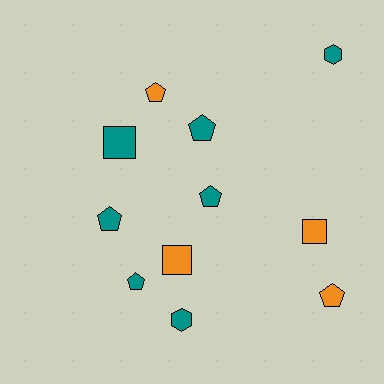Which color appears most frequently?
Teal, with 7 objects.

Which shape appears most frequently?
Pentagon, with 6 objects.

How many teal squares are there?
There is 1 teal square.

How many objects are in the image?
There are 11 objects.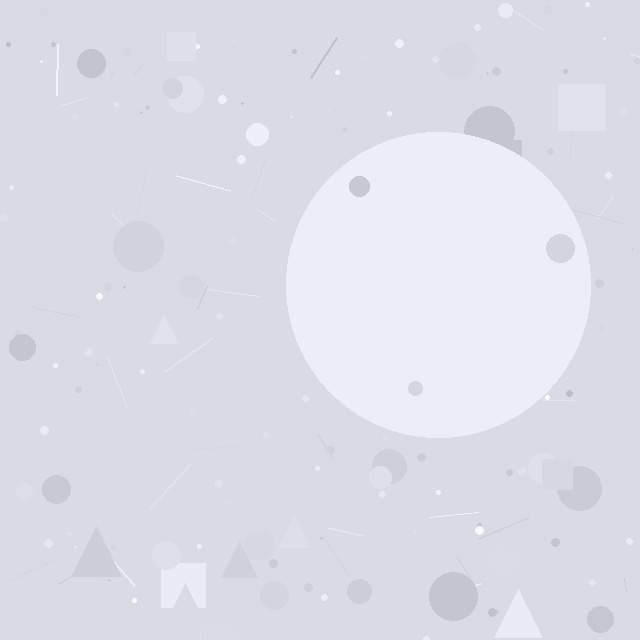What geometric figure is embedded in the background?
A circle is embedded in the background.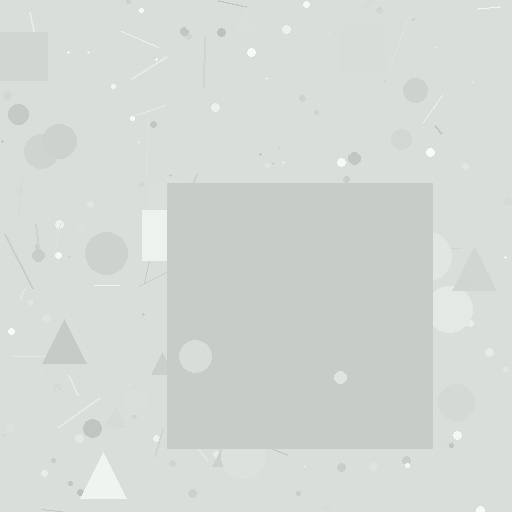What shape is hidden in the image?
A square is hidden in the image.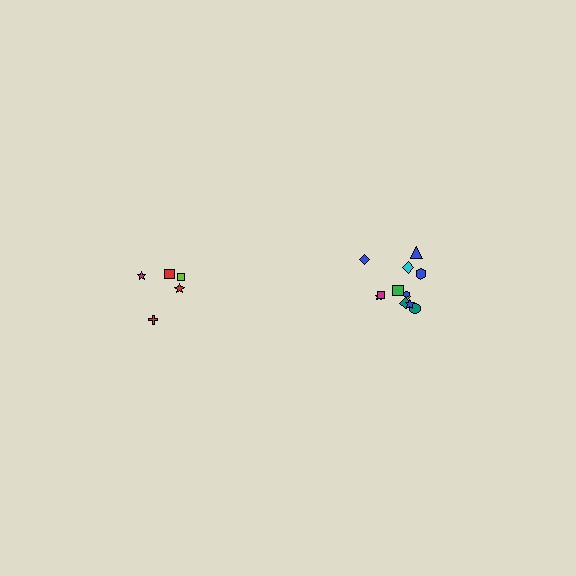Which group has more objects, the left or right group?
The right group.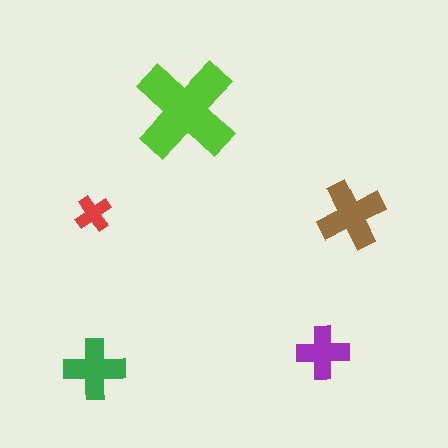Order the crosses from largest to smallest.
the lime one, the brown one, the green one, the purple one, the red one.